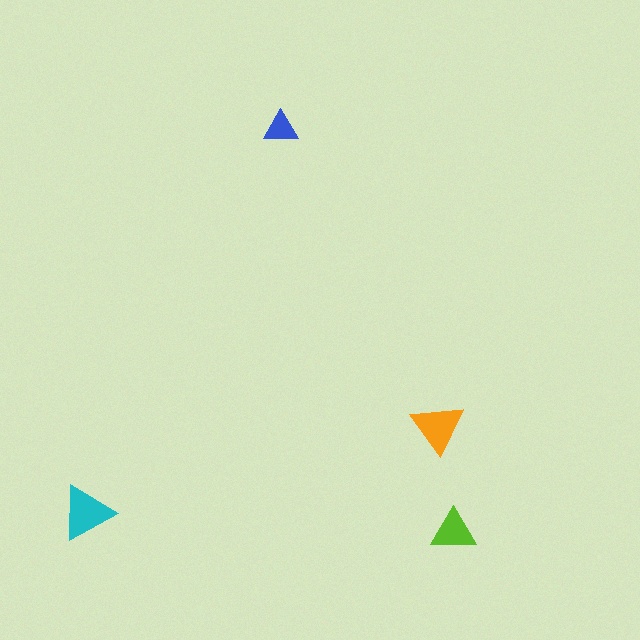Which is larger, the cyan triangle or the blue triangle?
The cyan one.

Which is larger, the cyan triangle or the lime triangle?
The cyan one.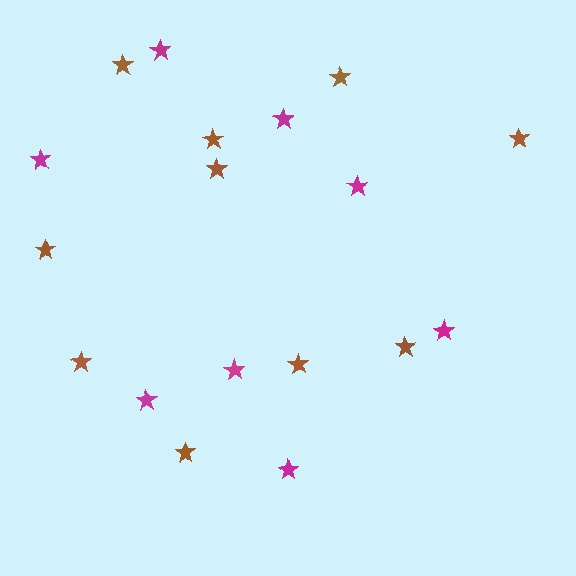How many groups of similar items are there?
There are 2 groups: one group of brown stars (10) and one group of magenta stars (8).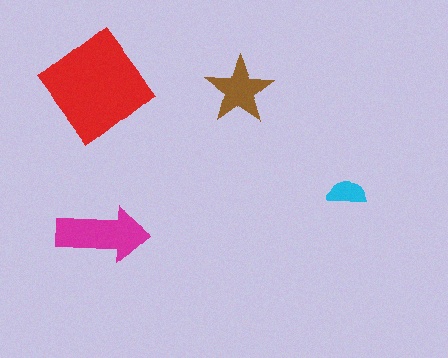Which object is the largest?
The red diamond.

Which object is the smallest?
The cyan semicircle.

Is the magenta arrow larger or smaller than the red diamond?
Smaller.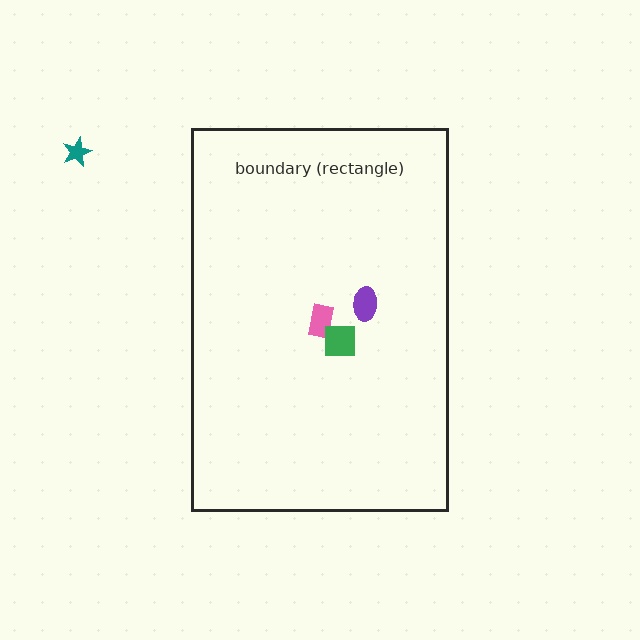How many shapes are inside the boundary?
3 inside, 1 outside.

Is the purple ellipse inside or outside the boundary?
Inside.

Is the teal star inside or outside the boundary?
Outside.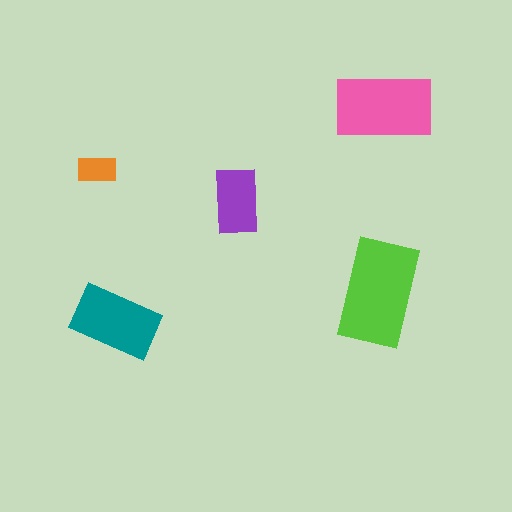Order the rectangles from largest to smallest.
the lime one, the pink one, the teal one, the purple one, the orange one.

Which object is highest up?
The pink rectangle is topmost.